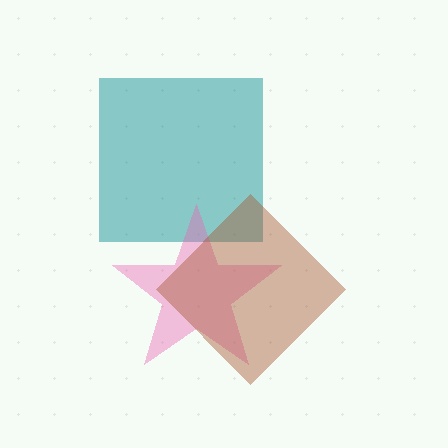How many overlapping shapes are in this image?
There are 3 overlapping shapes in the image.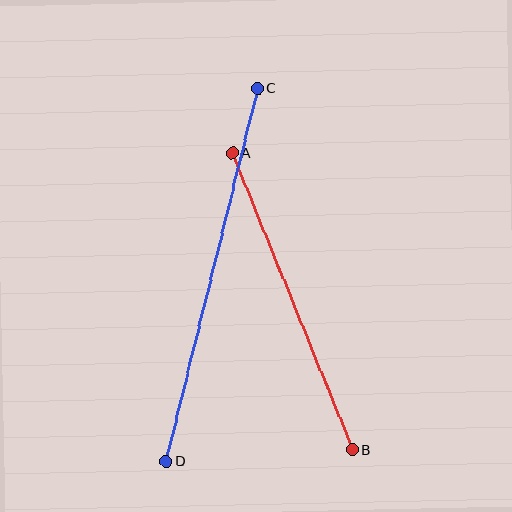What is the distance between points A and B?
The distance is approximately 320 pixels.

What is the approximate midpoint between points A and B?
The midpoint is at approximately (292, 301) pixels.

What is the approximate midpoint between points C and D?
The midpoint is at approximately (212, 275) pixels.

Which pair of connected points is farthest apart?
Points C and D are farthest apart.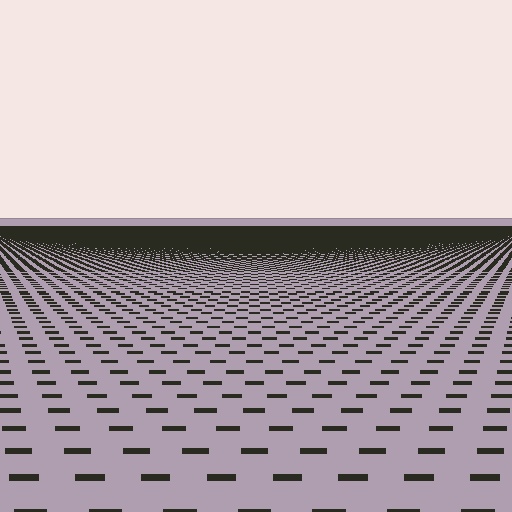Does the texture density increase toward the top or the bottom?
Density increases toward the top.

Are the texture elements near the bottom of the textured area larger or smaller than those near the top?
Larger. Near the bottom, elements are closer to the viewer and appear at a bigger on-screen size.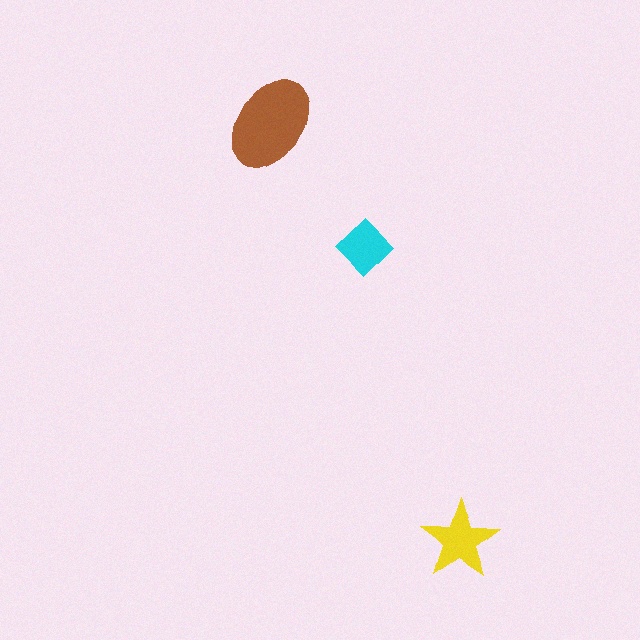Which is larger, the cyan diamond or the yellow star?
The yellow star.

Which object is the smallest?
The cyan diamond.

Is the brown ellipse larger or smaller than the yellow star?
Larger.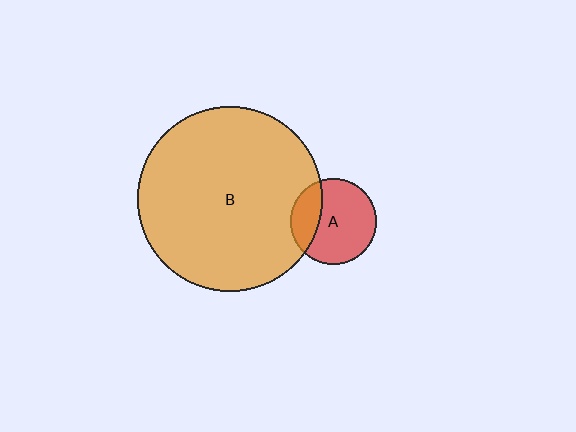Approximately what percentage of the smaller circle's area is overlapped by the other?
Approximately 25%.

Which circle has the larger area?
Circle B (orange).